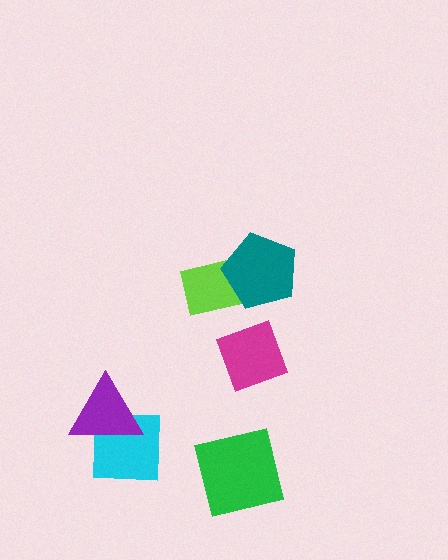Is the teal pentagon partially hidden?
No, no other shape covers it.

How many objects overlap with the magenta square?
0 objects overlap with the magenta square.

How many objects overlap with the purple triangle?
1 object overlaps with the purple triangle.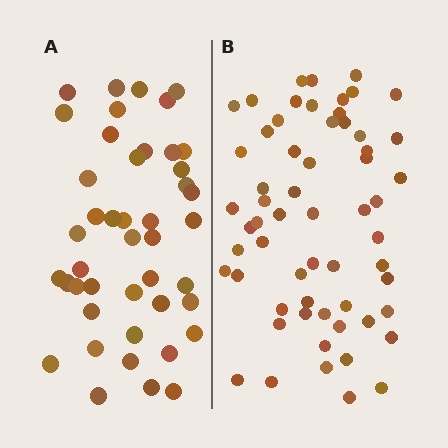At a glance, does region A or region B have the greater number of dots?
Region B (the right region) has more dots.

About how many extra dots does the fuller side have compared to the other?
Region B has approximately 15 more dots than region A.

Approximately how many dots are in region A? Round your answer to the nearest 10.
About 40 dots. (The exact count is 44, which rounds to 40.)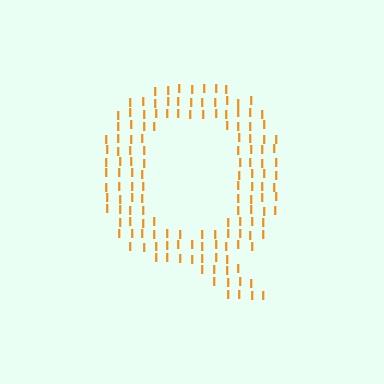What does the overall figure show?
The overall figure shows the letter Q.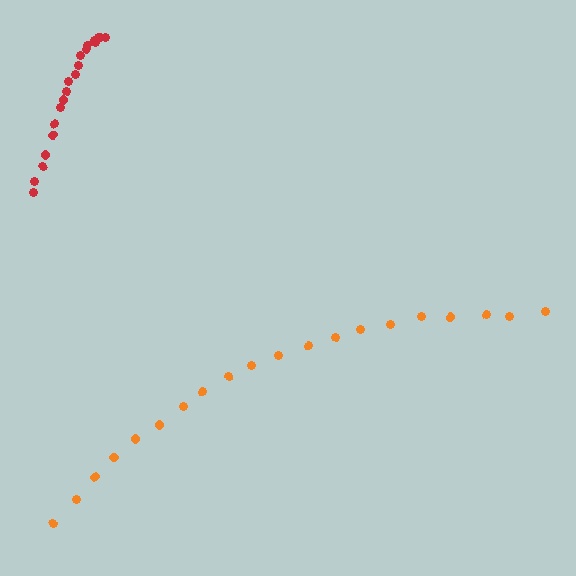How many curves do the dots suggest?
There are 2 distinct paths.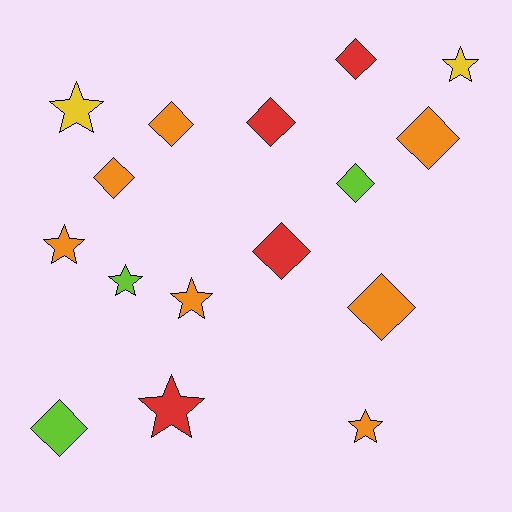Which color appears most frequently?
Orange, with 7 objects.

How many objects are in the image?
There are 16 objects.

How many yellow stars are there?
There are 2 yellow stars.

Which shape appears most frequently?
Diamond, with 9 objects.